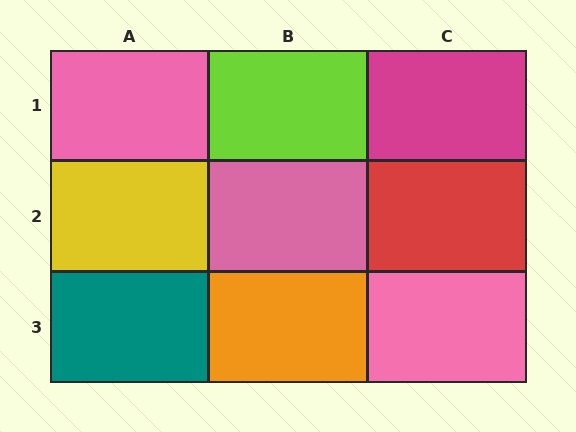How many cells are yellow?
1 cell is yellow.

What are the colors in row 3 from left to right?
Teal, orange, pink.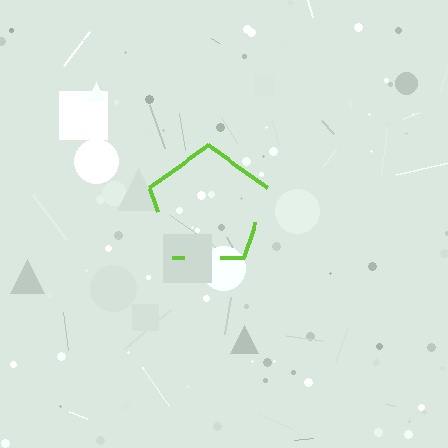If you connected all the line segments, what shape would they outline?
They would outline a pentagon.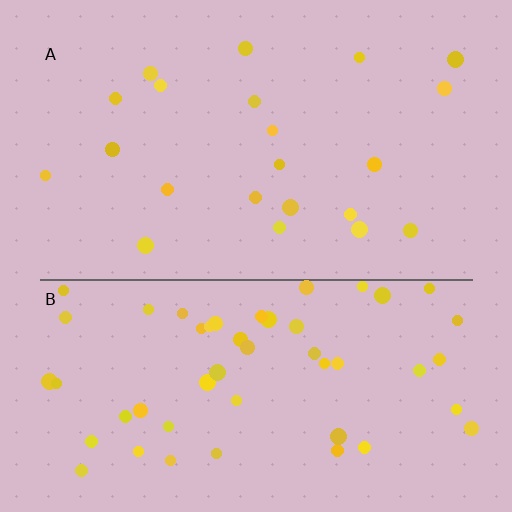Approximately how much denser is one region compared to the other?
Approximately 2.4× — region B over region A.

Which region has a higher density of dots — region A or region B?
B (the bottom).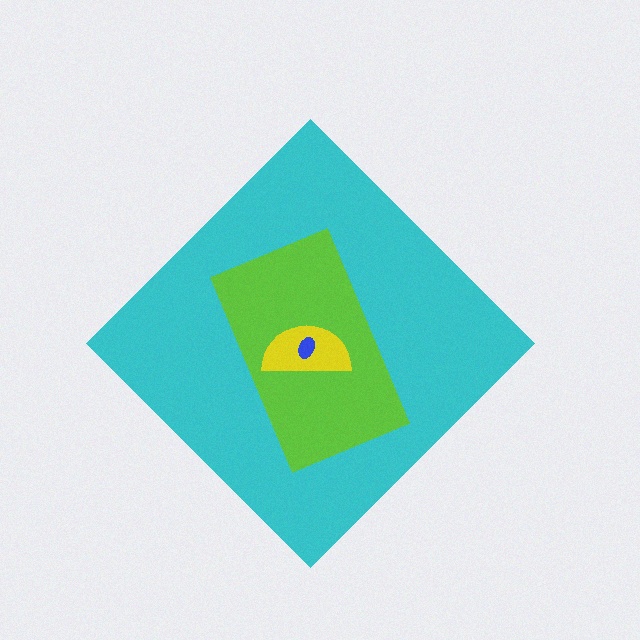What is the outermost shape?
The cyan diamond.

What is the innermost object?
The blue ellipse.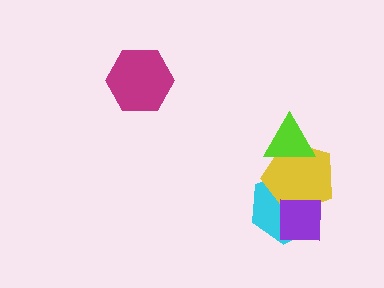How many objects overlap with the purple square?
2 objects overlap with the purple square.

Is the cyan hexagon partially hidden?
Yes, it is partially covered by another shape.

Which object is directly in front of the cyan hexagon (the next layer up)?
The yellow pentagon is directly in front of the cyan hexagon.